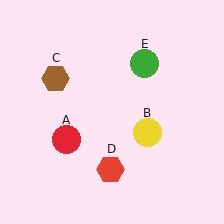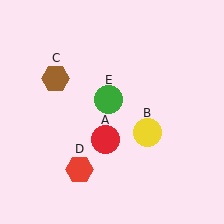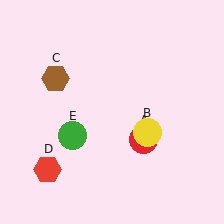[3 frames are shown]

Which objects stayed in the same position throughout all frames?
Yellow circle (object B) and brown hexagon (object C) remained stationary.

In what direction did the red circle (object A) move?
The red circle (object A) moved right.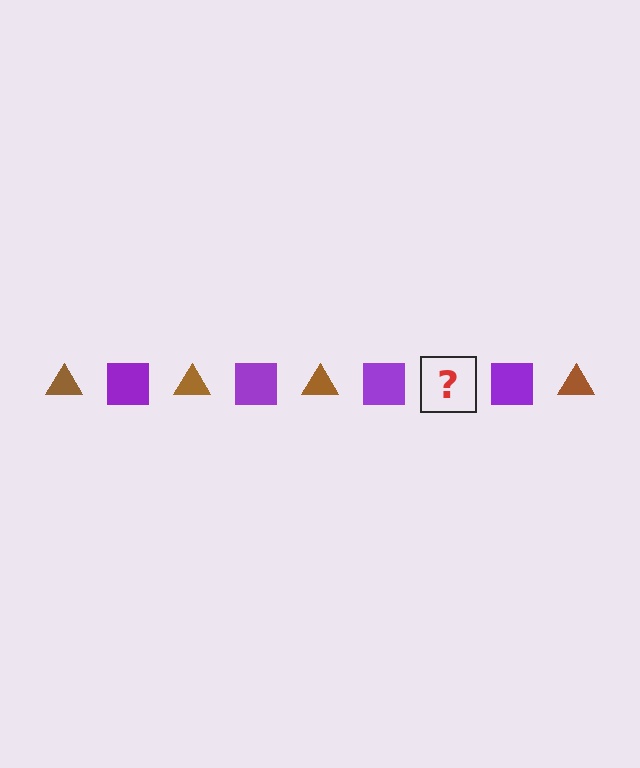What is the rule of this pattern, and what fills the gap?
The rule is that the pattern alternates between brown triangle and purple square. The gap should be filled with a brown triangle.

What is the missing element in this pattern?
The missing element is a brown triangle.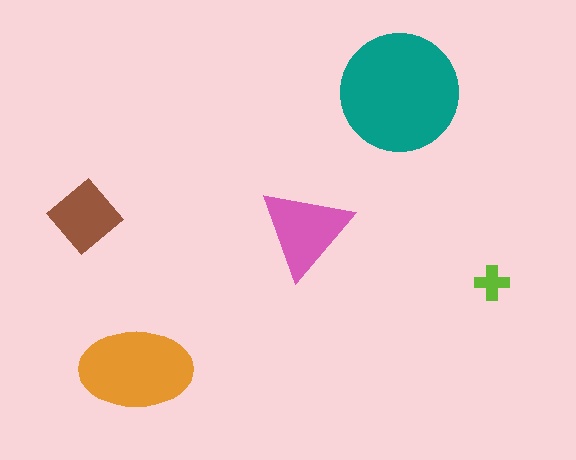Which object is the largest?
The teal circle.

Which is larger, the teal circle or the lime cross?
The teal circle.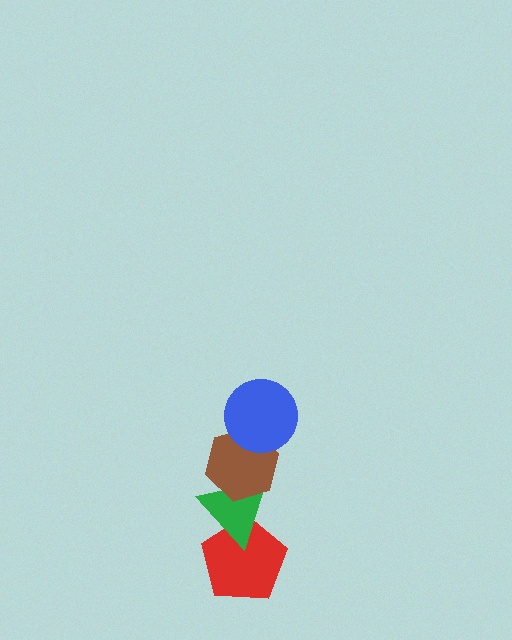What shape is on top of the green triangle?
The brown hexagon is on top of the green triangle.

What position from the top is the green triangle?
The green triangle is 3rd from the top.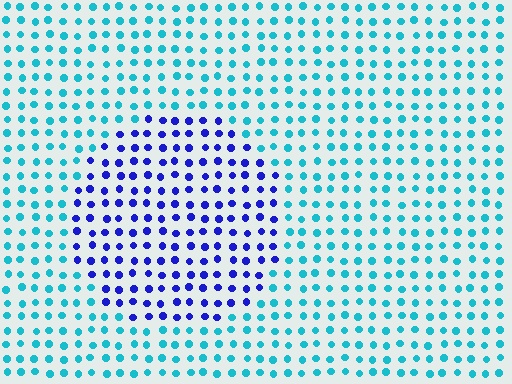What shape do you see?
I see a circle.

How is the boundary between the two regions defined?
The boundary is defined purely by a slight shift in hue (about 55 degrees). Spacing, size, and orientation are identical on both sides.